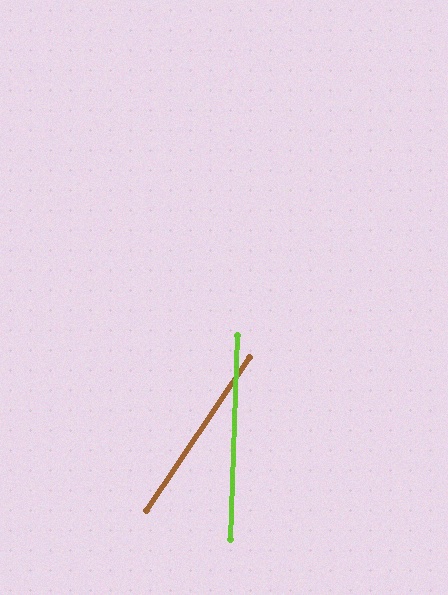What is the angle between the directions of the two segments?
Approximately 32 degrees.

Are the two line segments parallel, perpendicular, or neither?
Neither parallel nor perpendicular — they differ by about 32°.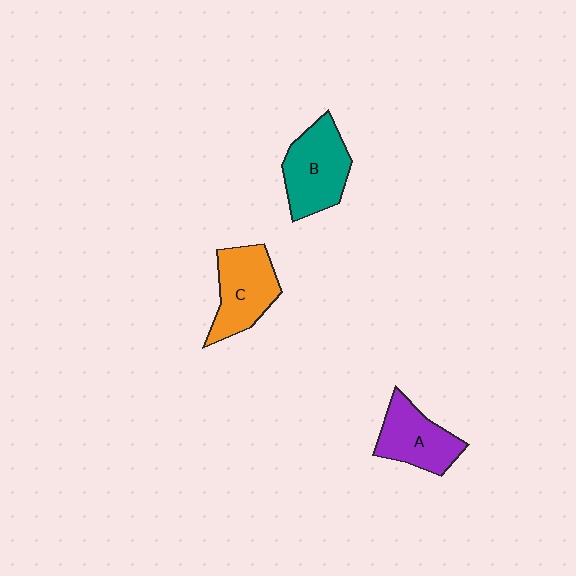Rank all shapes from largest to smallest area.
From largest to smallest: B (teal), C (orange), A (purple).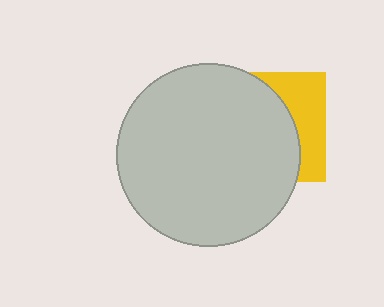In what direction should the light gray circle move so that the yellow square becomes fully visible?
The light gray circle should move left. That is the shortest direction to clear the overlap and leave the yellow square fully visible.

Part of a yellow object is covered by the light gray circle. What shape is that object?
It is a square.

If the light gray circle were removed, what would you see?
You would see the complete yellow square.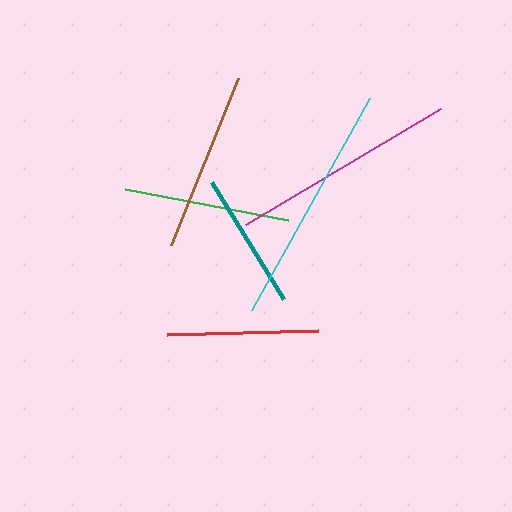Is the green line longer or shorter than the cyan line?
The cyan line is longer than the green line.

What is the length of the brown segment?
The brown segment is approximately 181 pixels long.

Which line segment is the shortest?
The teal line is the shortest at approximately 138 pixels.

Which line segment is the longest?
The cyan line is the longest at approximately 243 pixels.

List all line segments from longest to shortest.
From longest to shortest: cyan, magenta, brown, green, red, teal.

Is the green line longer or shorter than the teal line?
The green line is longer than the teal line.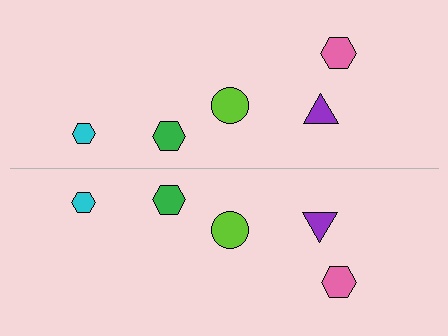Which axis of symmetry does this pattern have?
The pattern has a horizontal axis of symmetry running through the center of the image.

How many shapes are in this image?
There are 10 shapes in this image.